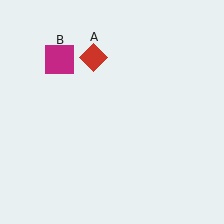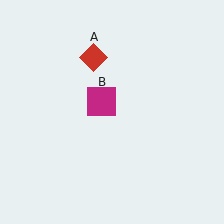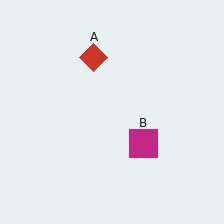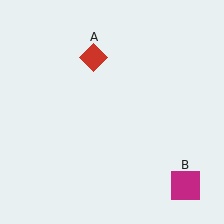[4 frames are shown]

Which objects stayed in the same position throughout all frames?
Red diamond (object A) remained stationary.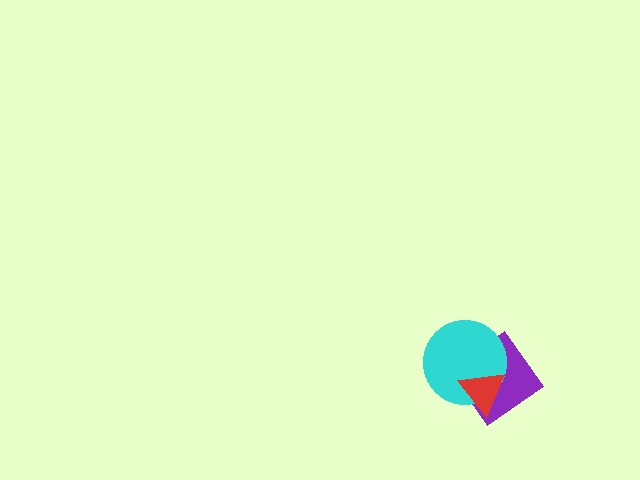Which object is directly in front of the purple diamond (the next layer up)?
The cyan circle is directly in front of the purple diamond.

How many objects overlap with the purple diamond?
2 objects overlap with the purple diamond.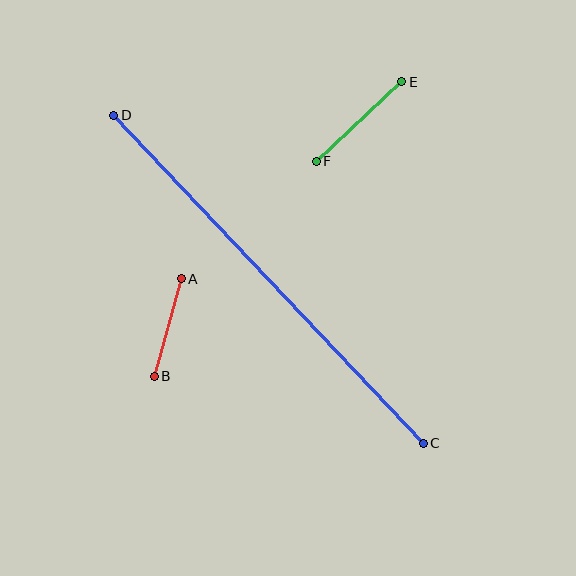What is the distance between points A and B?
The distance is approximately 102 pixels.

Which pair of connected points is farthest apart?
Points C and D are farthest apart.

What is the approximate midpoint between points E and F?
The midpoint is at approximately (359, 121) pixels.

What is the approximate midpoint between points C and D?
The midpoint is at approximately (268, 279) pixels.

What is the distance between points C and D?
The distance is approximately 451 pixels.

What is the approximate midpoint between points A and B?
The midpoint is at approximately (168, 328) pixels.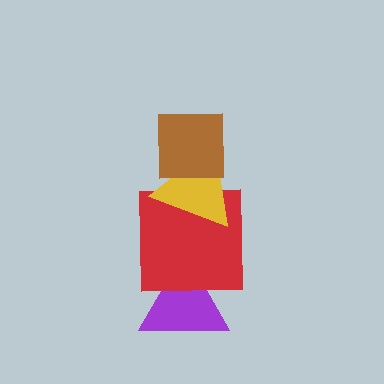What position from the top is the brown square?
The brown square is 1st from the top.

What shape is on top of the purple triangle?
The red square is on top of the purple triangle.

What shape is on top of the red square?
The yellow triangle is on top of the red square.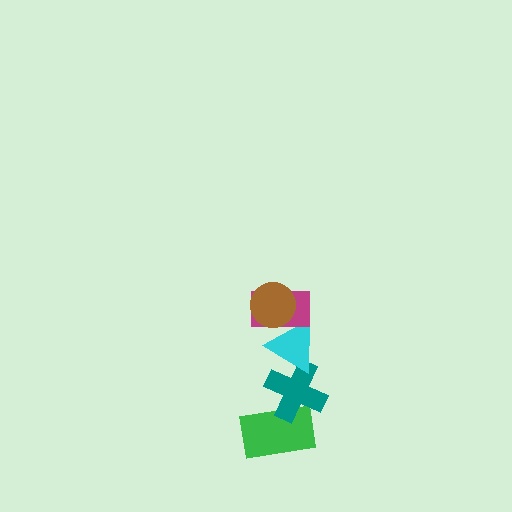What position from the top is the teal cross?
The teal cross is 4th from the top.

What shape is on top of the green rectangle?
The teal cross is on top of the green rectangle.